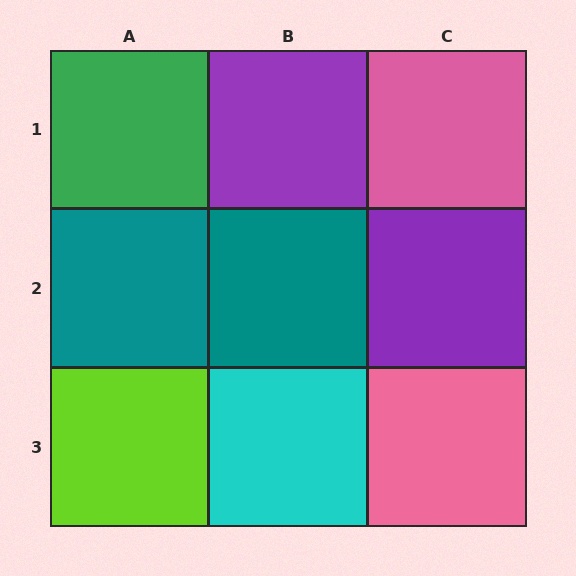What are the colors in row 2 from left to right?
Teal, teal, purple.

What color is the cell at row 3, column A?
Lime.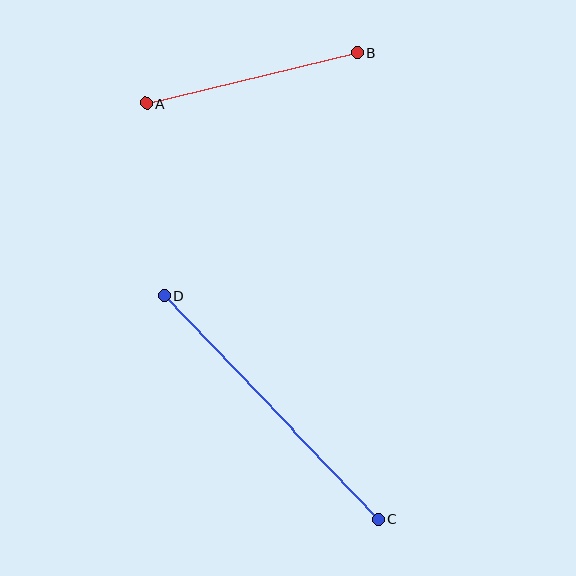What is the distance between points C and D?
The distance is approximately 310 pixels.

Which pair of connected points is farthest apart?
Points C and D are farthest apart.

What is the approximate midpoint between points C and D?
The midpoint is at approximately (271, 407) pixels.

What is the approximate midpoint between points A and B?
The midpoint is at approximately (252, 78) pixels.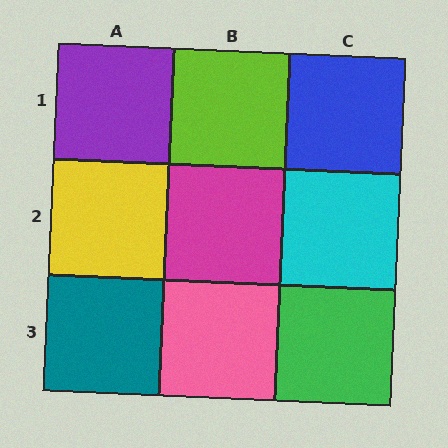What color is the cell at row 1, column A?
Purple.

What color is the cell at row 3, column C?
Green.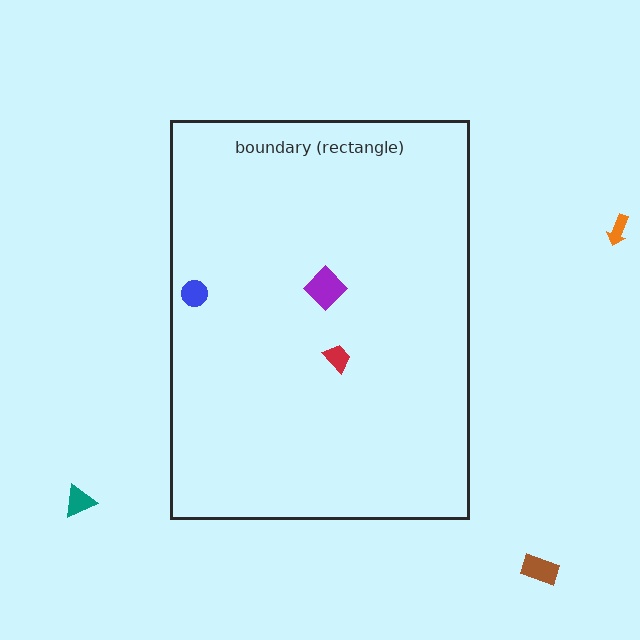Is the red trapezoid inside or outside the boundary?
Inside.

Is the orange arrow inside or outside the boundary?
Outside.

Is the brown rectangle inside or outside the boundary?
Outside.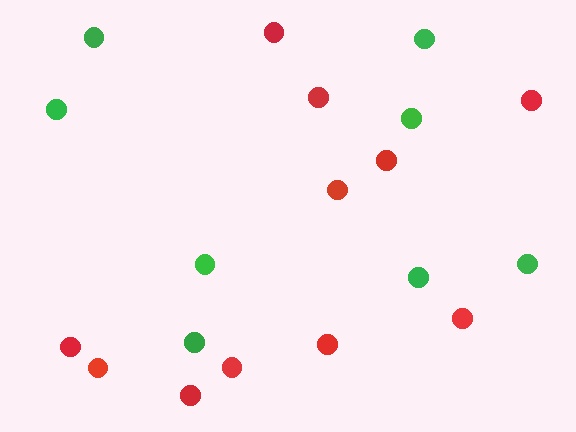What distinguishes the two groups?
There are 2 groups: one group of red circles (11) and one group of green circles (8).